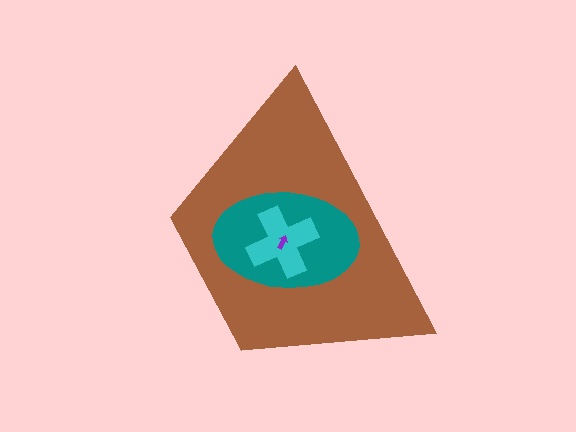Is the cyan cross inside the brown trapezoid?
Yes.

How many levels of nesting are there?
4.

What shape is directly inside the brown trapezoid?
The teal ellipse.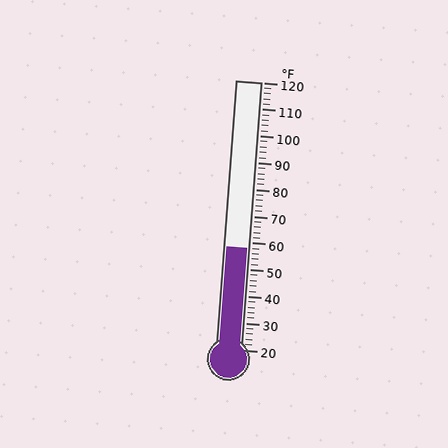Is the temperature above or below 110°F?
The temperature is below 110°F.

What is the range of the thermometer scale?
The thermometer scale ranges from 20°F to 120°F.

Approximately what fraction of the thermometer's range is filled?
The thermometer is filled to approximately 40% of its range.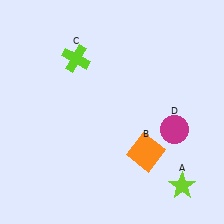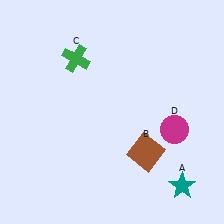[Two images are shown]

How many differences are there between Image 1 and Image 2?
There are 3 differences between the two images.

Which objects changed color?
A changed from lime to teal. B changed from orange to brown. C changed from lime to green.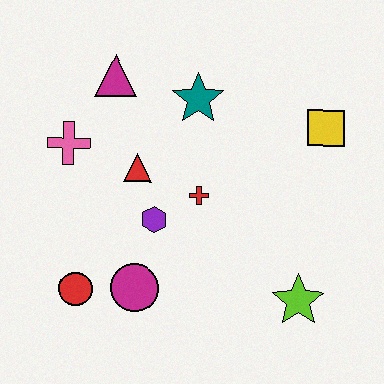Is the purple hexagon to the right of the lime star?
No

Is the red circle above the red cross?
No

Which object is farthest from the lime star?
The magenta triangle is farthest from the lime star.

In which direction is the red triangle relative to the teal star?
The red triangle is below the teal star.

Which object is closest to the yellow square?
The teal star is closest to the yellow square.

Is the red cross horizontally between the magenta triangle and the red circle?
No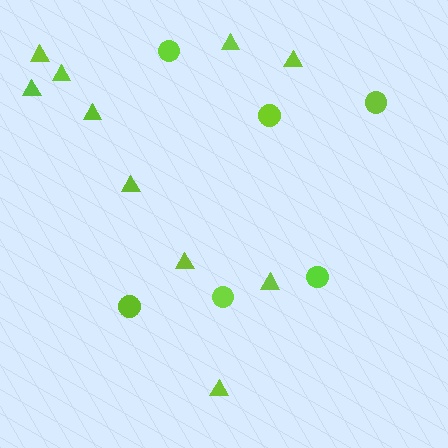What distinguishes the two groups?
There are 2 groups: one group of circles (6) and one group of triangles (10).